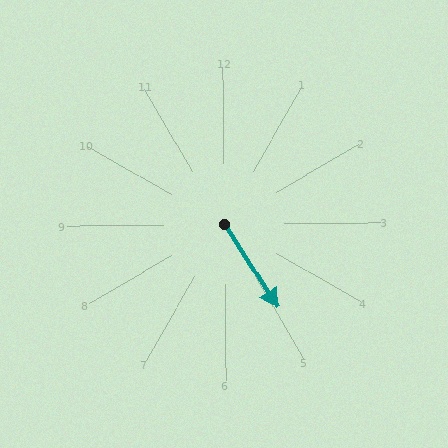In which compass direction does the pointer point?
Southeast.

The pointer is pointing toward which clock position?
Roughly 5 o'clock.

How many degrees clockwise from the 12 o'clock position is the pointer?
Approximately 148 degrees.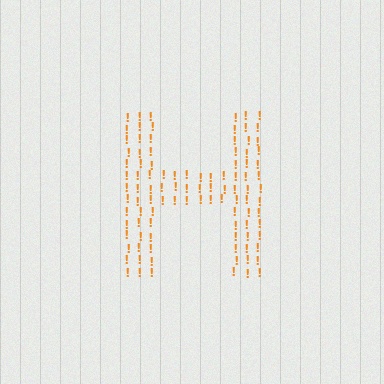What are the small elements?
The small elements are exclamation marks.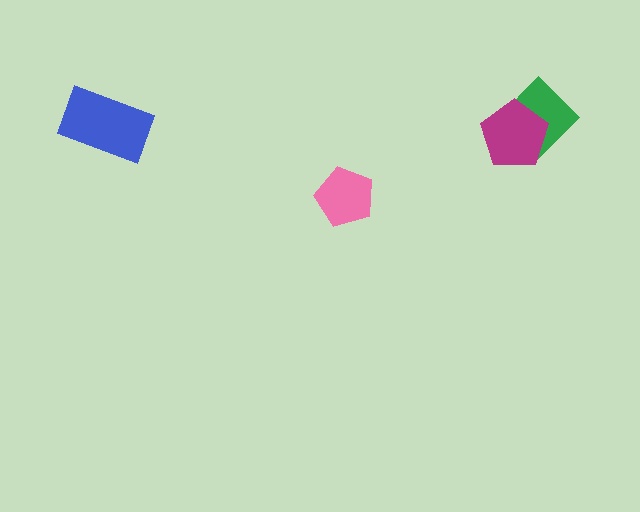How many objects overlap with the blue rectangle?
0 objects overlap with the blue rectangle.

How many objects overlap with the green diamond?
1 object overlaps with the green diamond.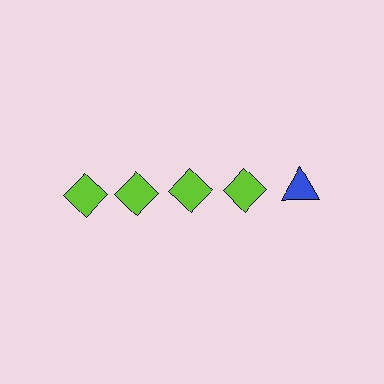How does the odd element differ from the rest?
It differs in both color (blue instead of lime) and shape (triangle instead of diamond).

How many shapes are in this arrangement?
There are 5 shapes arranged in a grid pattern.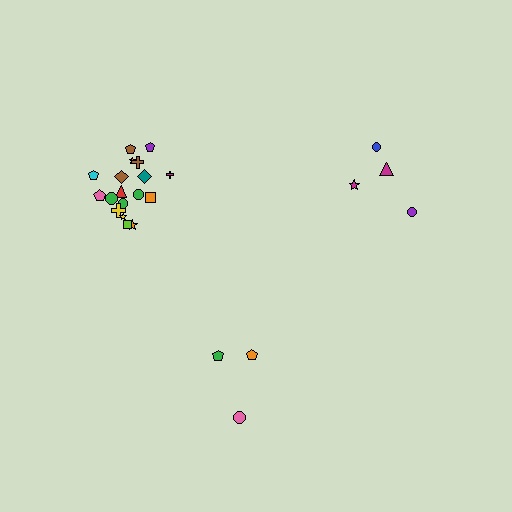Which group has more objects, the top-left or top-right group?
The top-left group.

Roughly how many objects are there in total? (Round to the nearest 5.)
Roughly 25 objects in total.